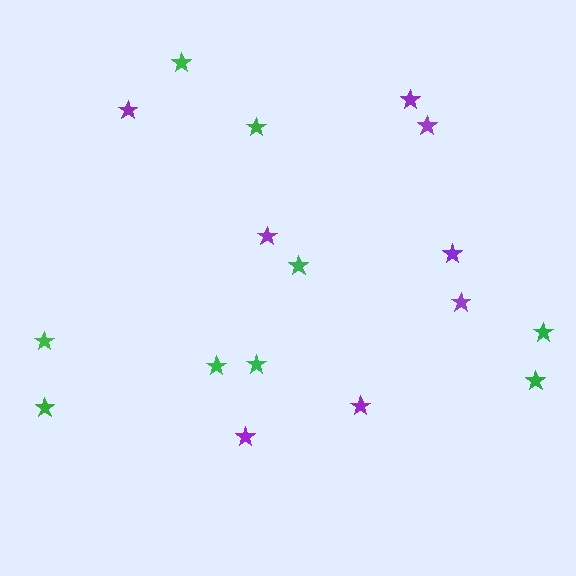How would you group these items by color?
There are 2 groups: one group of purple stars (8) and one group of green stars (9).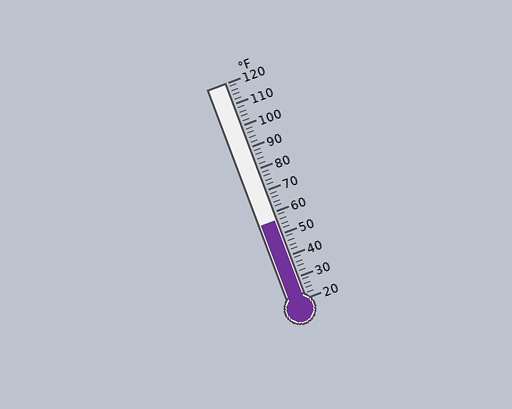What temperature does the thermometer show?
The thermometer shows approximately 56°F.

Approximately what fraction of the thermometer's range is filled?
The thermometer is filled to approximately 35% of its range.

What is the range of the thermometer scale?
The thermometer scale ranges from 20°F to 120°F.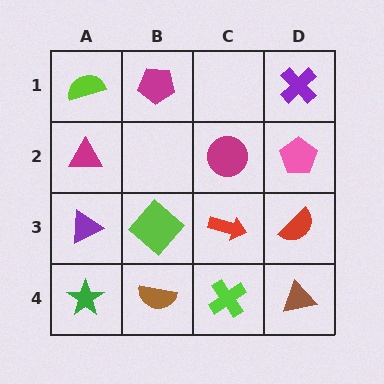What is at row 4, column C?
A lime cross.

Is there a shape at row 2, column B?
No, that cell is empty.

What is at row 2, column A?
A magenta triangle.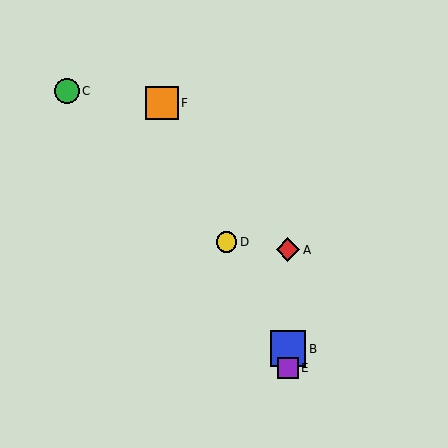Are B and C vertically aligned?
No, B is at x≈288 and C is at x≈67.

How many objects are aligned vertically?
3 objects (A, B, E) are aligned vertically.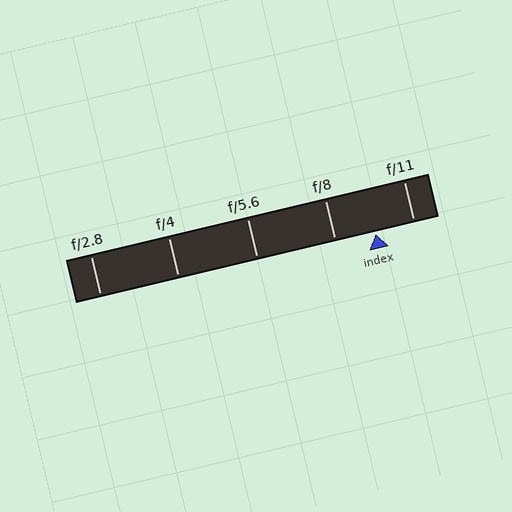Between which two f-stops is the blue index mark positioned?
The index mark is between f/8 and f/11.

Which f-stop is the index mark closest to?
The index mark is closest to f/11.